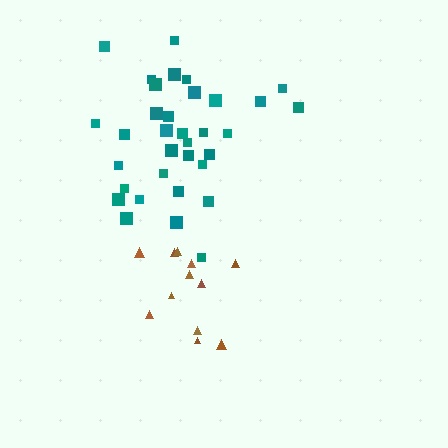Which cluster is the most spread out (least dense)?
Brown.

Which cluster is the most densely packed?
Teal.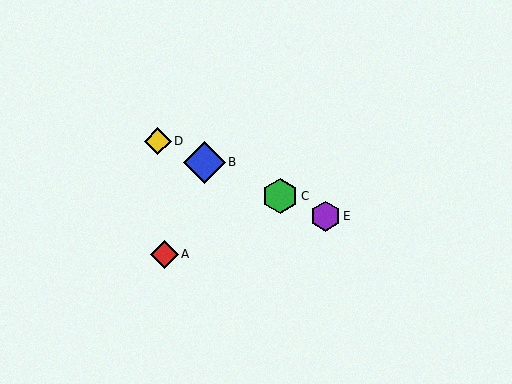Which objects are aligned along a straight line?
Objects B, C, D, E are aligned along a straight line.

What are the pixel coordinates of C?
Object C is at (280, 196).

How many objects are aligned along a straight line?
4 objects (B, C, D, E) are aligned along a straight line.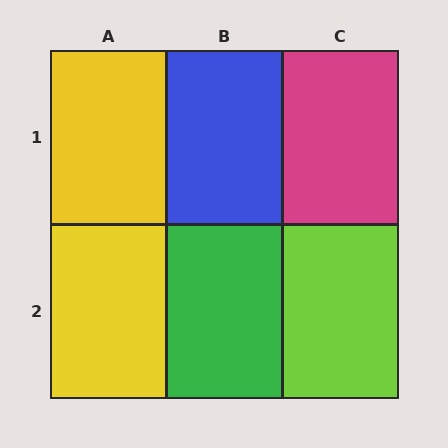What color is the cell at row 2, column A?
Yellow.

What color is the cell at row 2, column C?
Lime.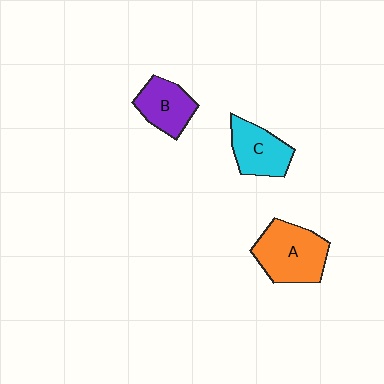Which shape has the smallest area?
Shape B (purple).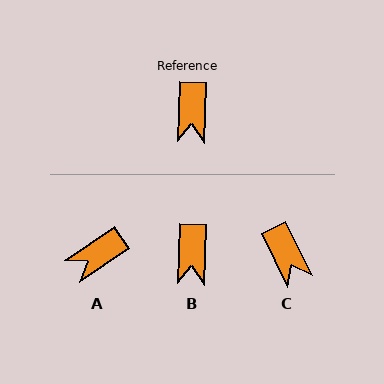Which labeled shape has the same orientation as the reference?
B.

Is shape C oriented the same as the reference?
No, it is off by about 29 degrees.